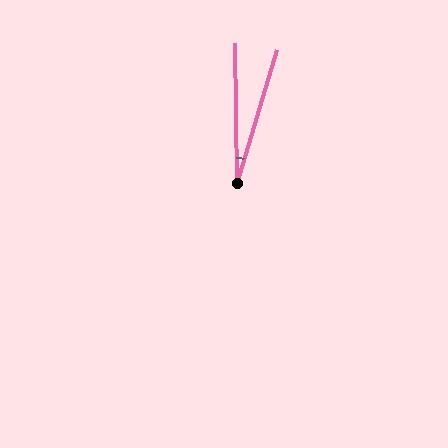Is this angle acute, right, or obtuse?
It is acute.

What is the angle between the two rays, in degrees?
Approximately 18 degrees.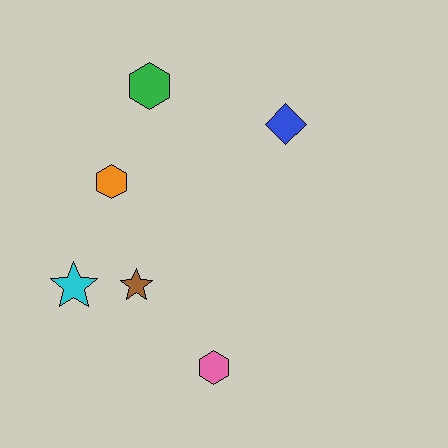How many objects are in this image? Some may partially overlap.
There are 6 objects.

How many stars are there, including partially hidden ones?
There are 2 stars.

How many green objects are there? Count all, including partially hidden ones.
There is 1 green object.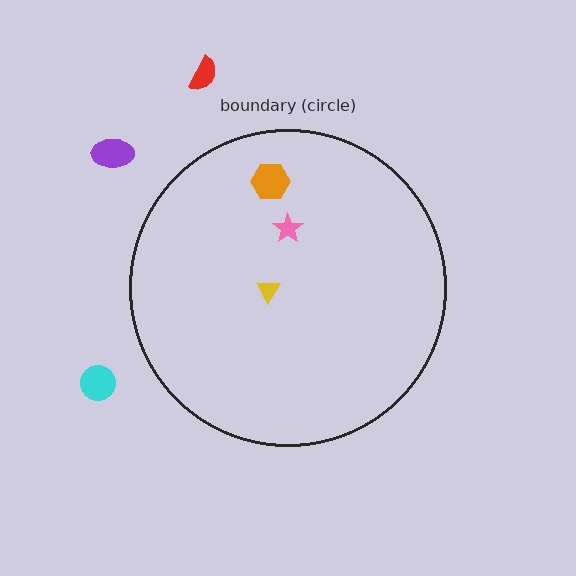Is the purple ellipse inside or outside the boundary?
Outside.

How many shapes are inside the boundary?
3 inside, 3 outside.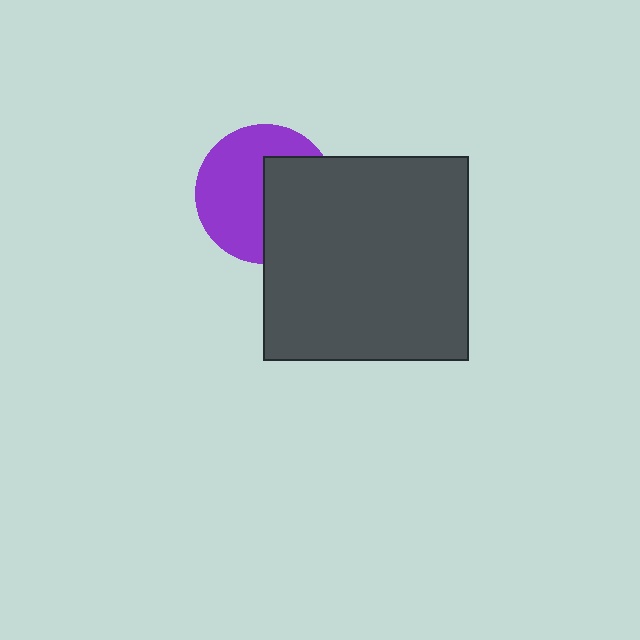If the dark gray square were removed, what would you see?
You would see the complete purple circle.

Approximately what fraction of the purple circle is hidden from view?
Roughly 43% of the purple circle is hidden behind the dark gray square.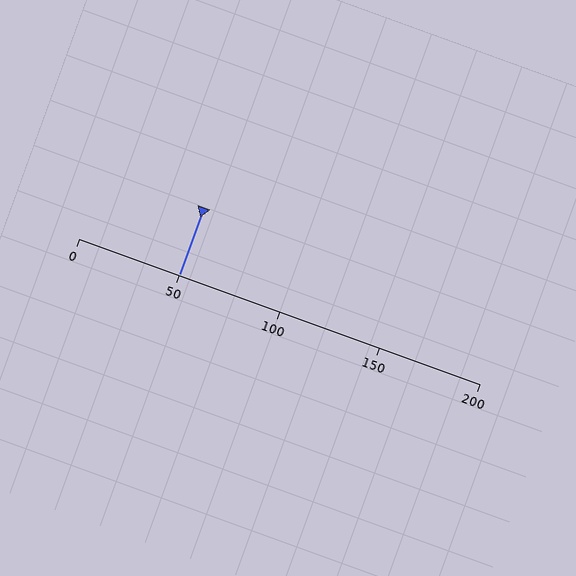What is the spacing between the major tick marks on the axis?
The major ticks are spaced 50 apart.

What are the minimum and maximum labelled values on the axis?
The axis runs from 0 to 200.